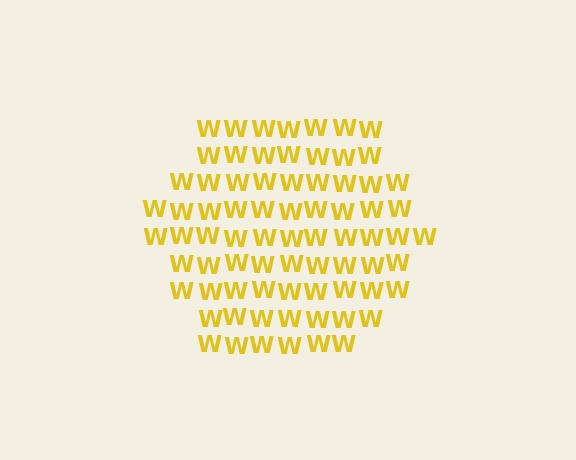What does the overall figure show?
The overall figure shows a hexagon.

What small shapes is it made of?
It is made of small letter W's.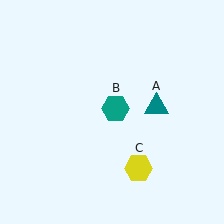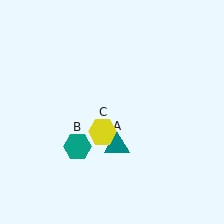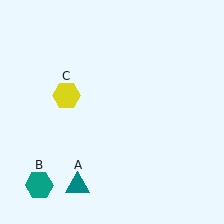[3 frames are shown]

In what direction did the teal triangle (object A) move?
The teal triangle (object A) moved down and to the left.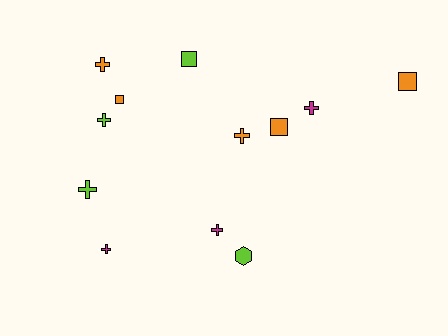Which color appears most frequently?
Orange, with 5 objects.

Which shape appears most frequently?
Cross, with 7 objects.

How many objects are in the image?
There are 12 objects.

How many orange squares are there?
There are 3 orange squares.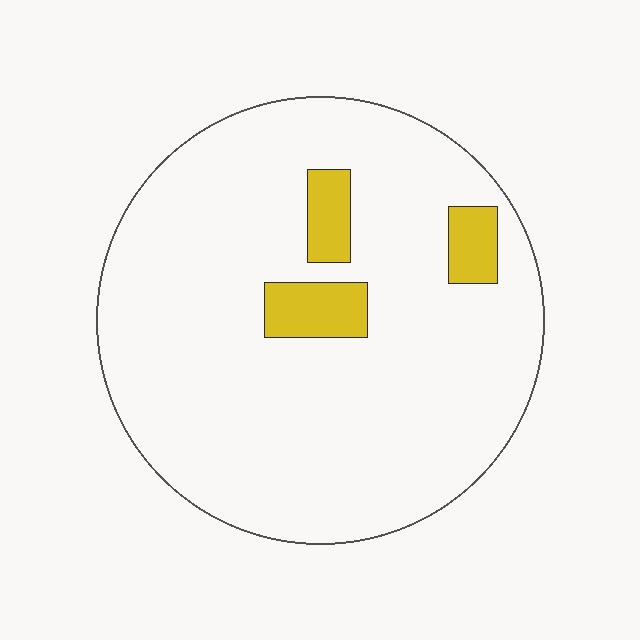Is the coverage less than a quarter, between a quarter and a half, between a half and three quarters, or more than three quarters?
Less than a quarter.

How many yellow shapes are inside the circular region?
3.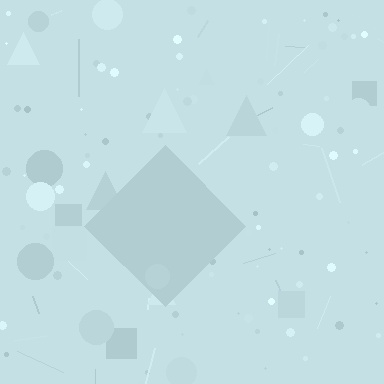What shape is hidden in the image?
A diamond is hidden in the image.